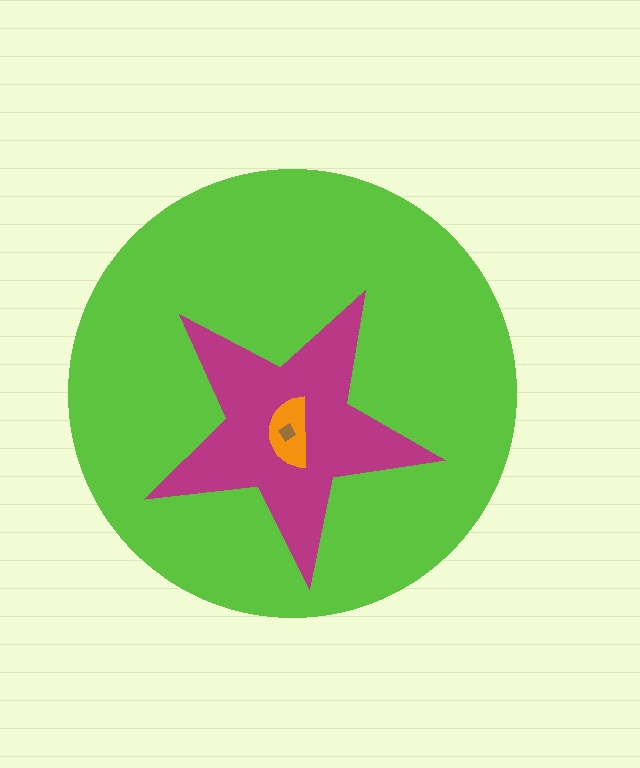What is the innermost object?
The brown diamond.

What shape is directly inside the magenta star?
The orange semicircle.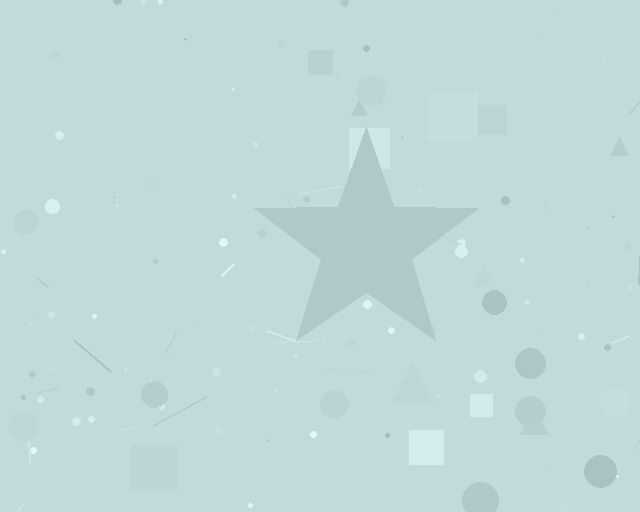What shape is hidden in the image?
A star is hidden in the image.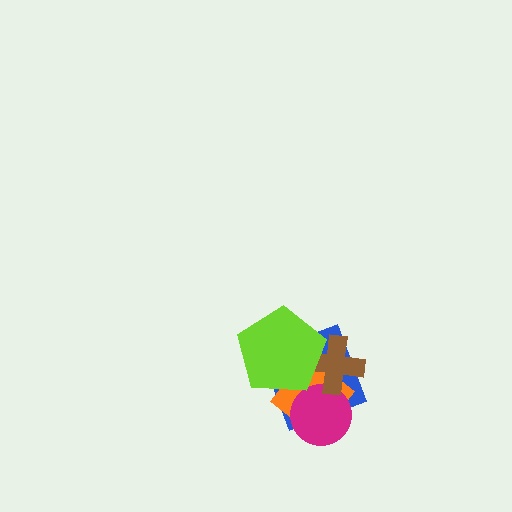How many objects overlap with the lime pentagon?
3 objects overlap with the lime pentagon.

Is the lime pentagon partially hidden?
No, no other shape covers it.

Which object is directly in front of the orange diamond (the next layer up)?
The magenta circle is directly in front of the orange diamond.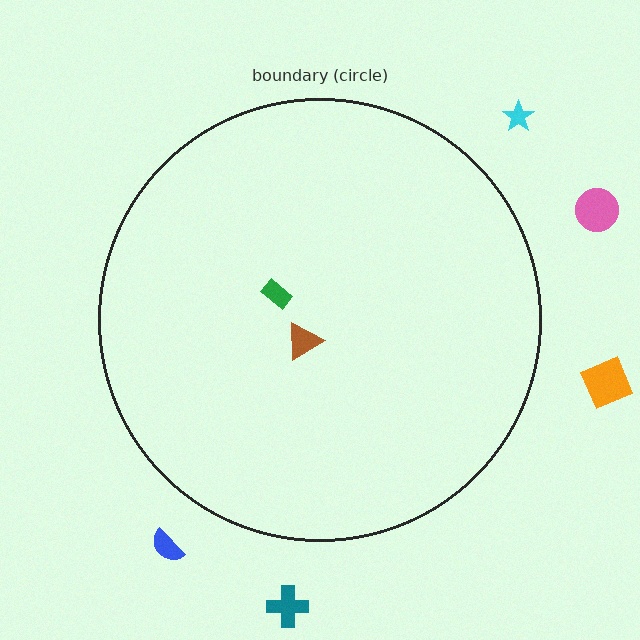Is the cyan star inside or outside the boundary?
Outside.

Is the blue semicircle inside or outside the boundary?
Outside.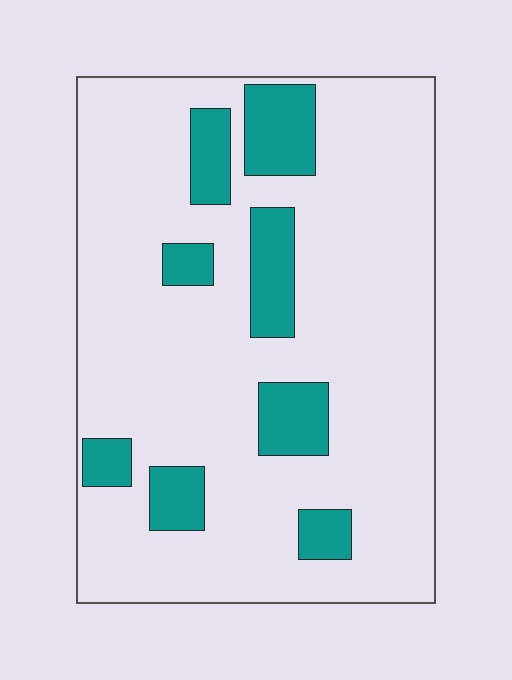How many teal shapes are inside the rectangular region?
8.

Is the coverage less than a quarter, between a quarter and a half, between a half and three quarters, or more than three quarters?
Less than a quarter.